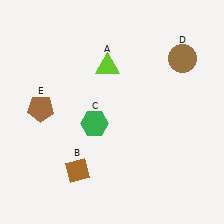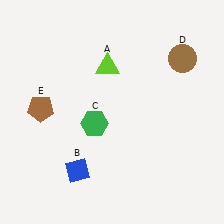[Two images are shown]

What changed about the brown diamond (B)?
In Image 1, B is brown. In Image 2, it changed to blue.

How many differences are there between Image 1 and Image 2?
There is 1 difference between the two images.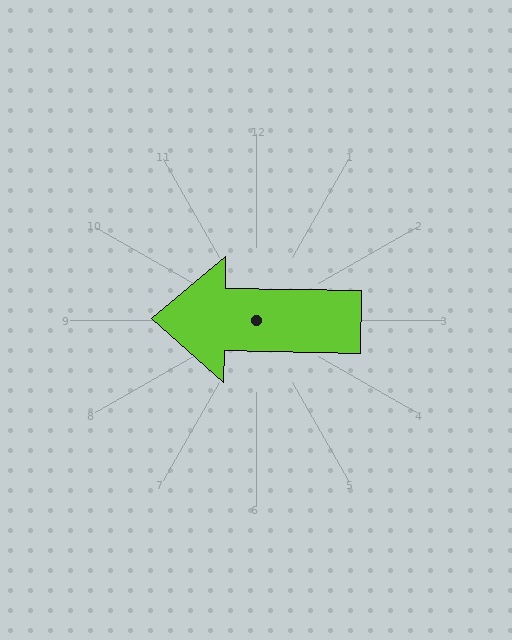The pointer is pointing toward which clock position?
Roughly 9 o'clock.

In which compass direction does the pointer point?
West.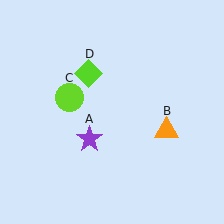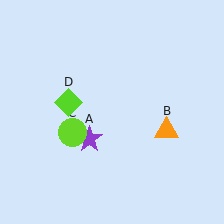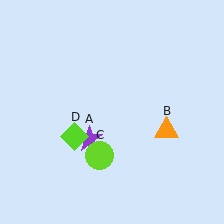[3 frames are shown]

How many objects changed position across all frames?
2 objects changed position: lime circle (object C), lime diamond (object D).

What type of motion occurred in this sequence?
The lime circle (object C), lime diamond (object D) rotated counterclockwise around the center of the scene.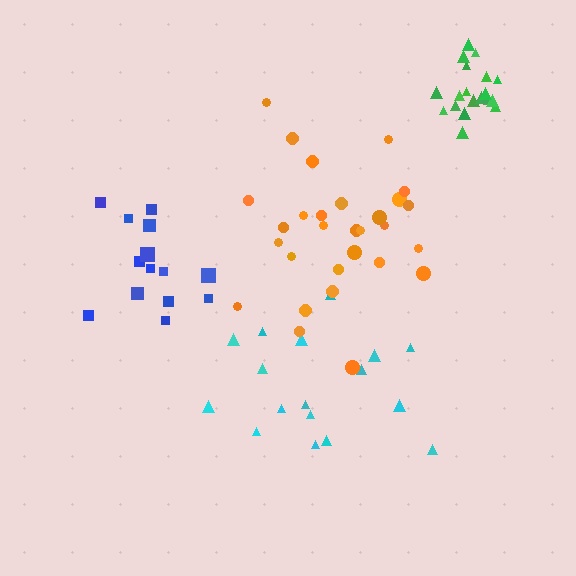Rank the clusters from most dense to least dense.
green, blue, orange, cyan.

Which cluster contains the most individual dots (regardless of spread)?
Orange (29).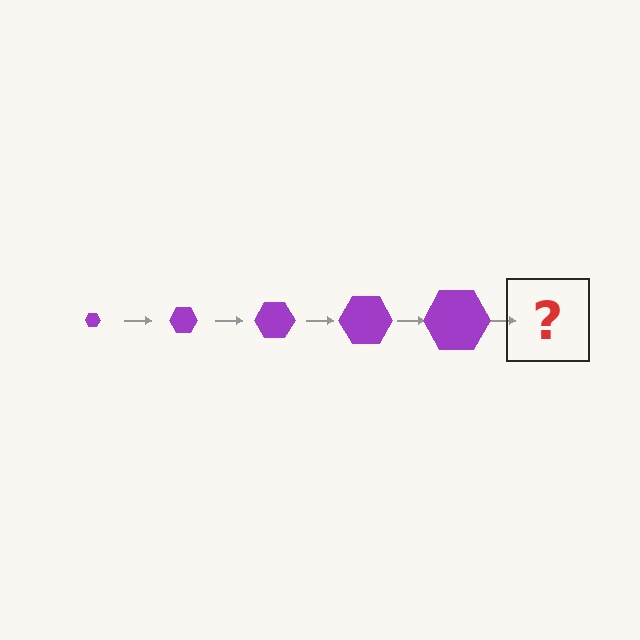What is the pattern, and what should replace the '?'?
The pattern is that the hexagon gets progressively larger each step. The '?' should be a purple hexagon, larger than the previous one.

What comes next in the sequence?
The next element should be a purple hexagon, larger than the previous one.